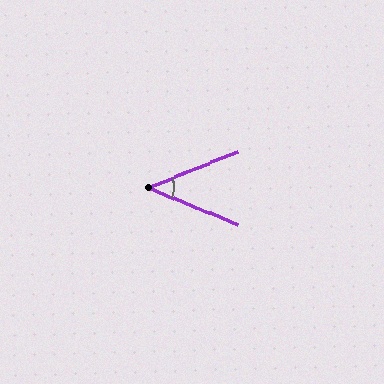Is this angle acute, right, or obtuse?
It is acute.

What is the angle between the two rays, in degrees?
Approximately 45 degrees.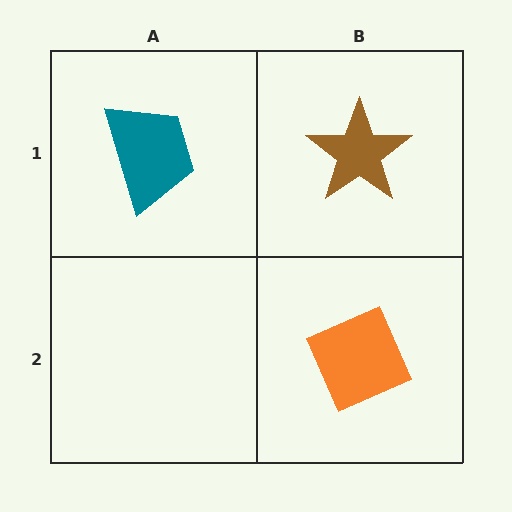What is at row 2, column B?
An orange diamond.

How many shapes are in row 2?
1 shape.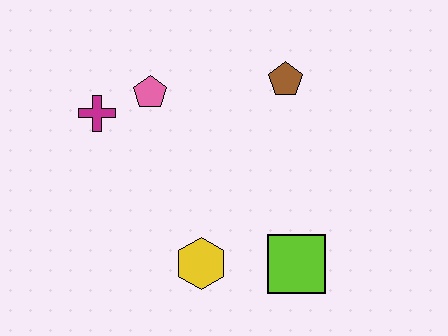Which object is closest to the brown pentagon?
The pink pentagon is closest to the brown pentagon.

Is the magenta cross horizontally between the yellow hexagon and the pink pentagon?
No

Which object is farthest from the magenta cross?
The lime square is farthest from the magenta cross.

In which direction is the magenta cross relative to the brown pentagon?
The magenta cross is to the left of the brown pentagon.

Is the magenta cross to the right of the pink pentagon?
No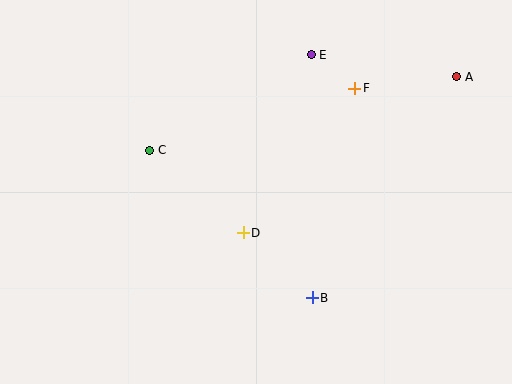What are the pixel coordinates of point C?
Point C is at (150, 150).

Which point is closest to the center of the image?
Point D at (243, 233) is closest to the center.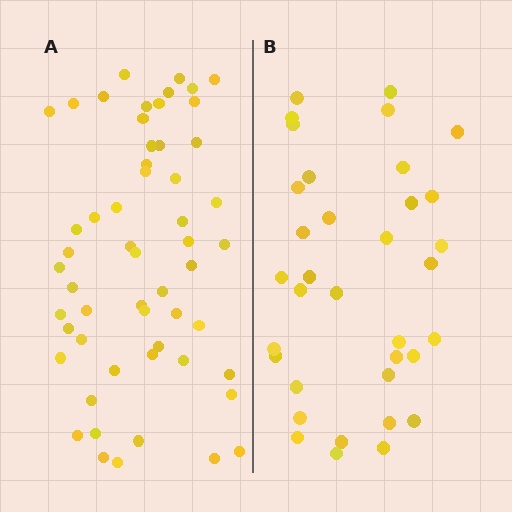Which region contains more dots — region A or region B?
Region A (the left region) has more dots.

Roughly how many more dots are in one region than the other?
Region A has approximately 20 more dots than region B.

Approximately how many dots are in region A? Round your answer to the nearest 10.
About 60 dots. (The exact count is 55, which rounds to 60.)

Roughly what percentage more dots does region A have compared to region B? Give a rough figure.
About 55% more.